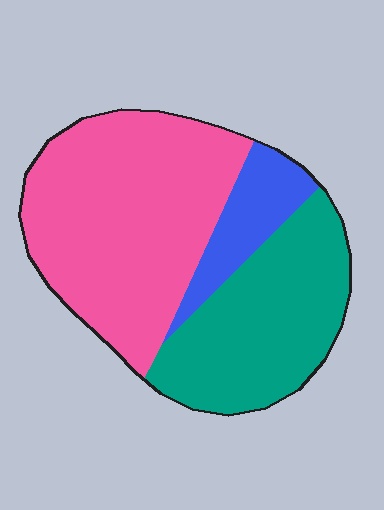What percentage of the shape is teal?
Teal takes up about one third (1/3) of the shape.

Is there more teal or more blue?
Teal.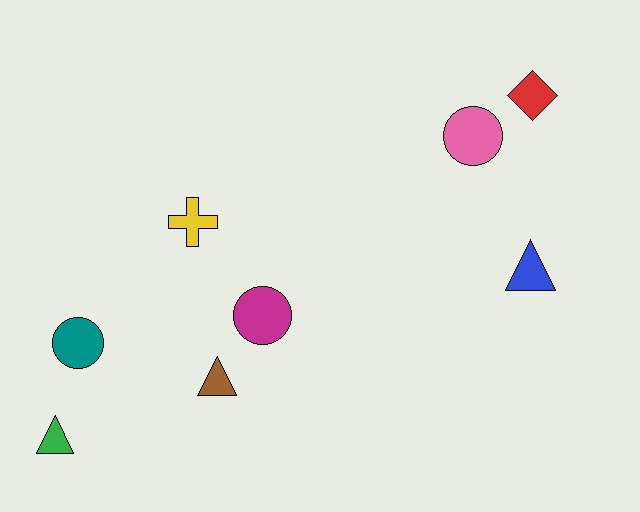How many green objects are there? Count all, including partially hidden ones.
There is 1 green object.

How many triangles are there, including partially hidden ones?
There are 3 triangles.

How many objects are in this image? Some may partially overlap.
There are 8 objects.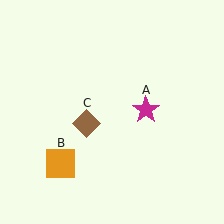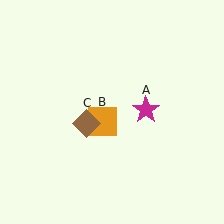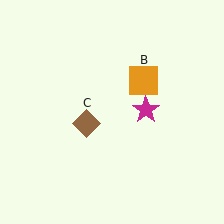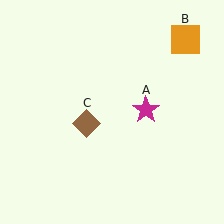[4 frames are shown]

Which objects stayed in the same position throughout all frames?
Magenta star (object A) and brown diamond (object C) remained stationary.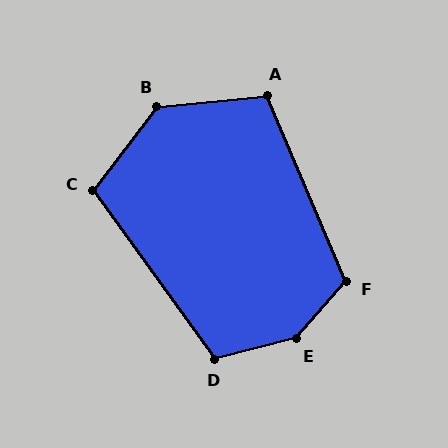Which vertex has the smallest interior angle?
C, at approximately 107 degrees.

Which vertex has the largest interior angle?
E, at approximately 145 degrees.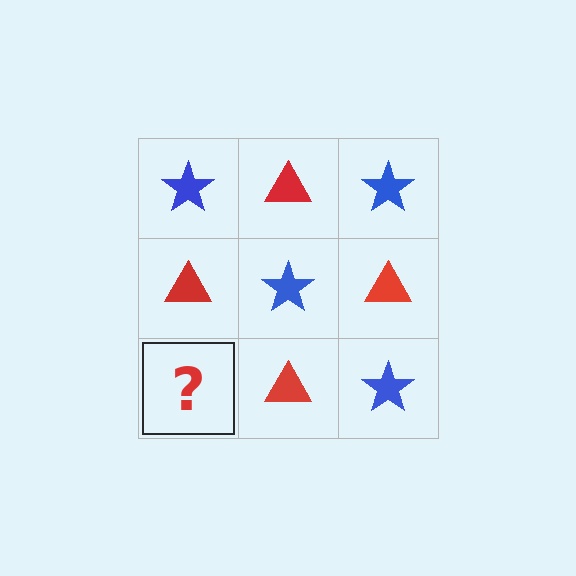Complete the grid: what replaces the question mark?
The question mark should be replaced with a blue star.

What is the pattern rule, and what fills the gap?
The rule is that it alternates blue star and red triangle in a checkerboard pattern. The gap should be filled with a blue star.